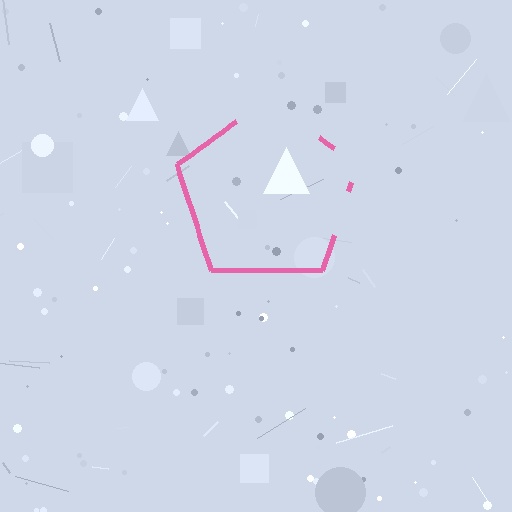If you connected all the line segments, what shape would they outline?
They would outline a pentagon.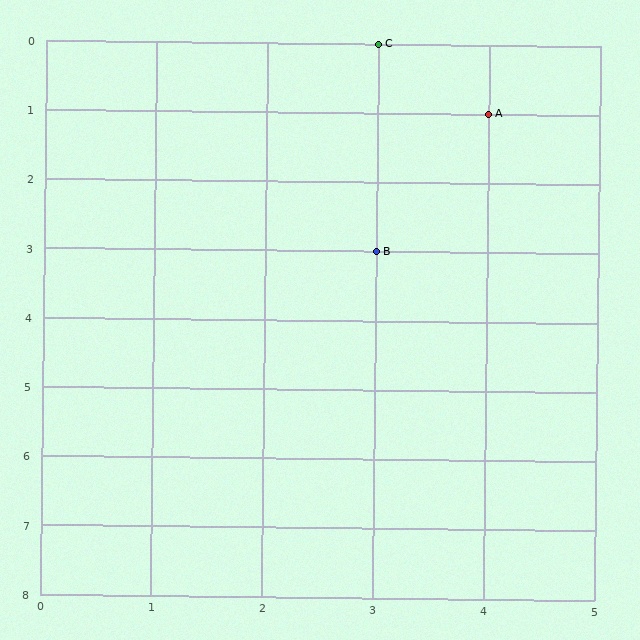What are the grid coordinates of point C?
Point C is at grid coordinates (3, 0).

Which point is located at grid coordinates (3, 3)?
Point B is at (3, 3).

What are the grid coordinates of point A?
Point A is at grid coordinates (4, 1).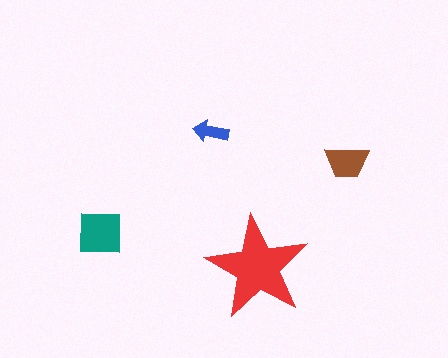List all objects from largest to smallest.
The red star, the teal square, the brown trapezoid, the blue arrow.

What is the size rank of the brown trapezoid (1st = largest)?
3rd.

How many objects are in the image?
There are 4 objects in the image.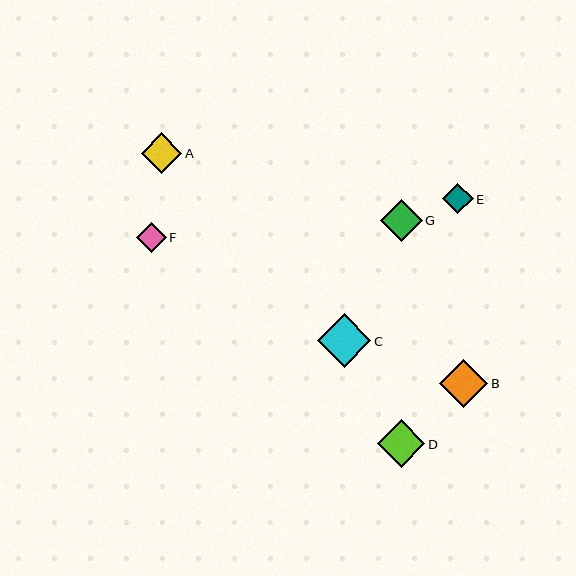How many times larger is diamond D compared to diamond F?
Diamond D is approximately 1.6 times the size of diamond F.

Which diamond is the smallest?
Diamond F is the smallest with a size of approximately 30 pixels.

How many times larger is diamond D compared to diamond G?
Diamond D is approximately 1.1 times the size of diamond G.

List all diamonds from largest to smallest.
From largest to smallest: C, B, D, G, A, E, F.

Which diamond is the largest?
Diamond C is the largest with a size of approximately 53 pixels.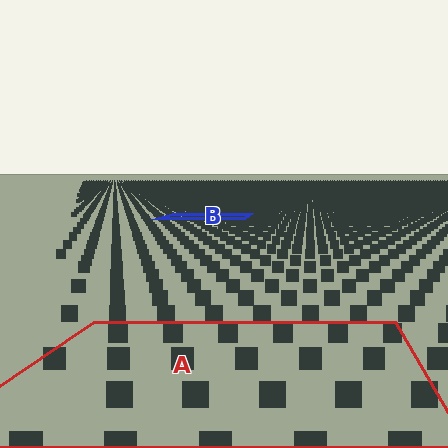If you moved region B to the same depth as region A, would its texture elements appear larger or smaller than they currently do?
They would appear larger. At a closer depth, the same texture elements are projected at a bigger on-screen size.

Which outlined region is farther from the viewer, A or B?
Region B is farther from the viewer — the texture elements inside it appear smaller and more densely packed.